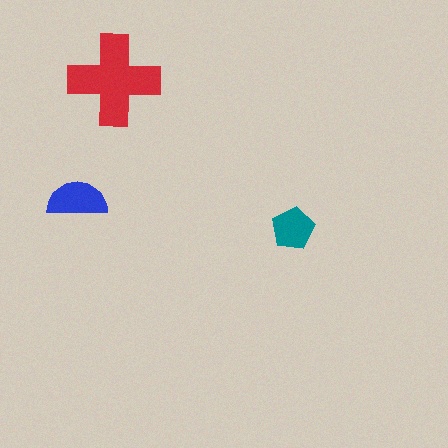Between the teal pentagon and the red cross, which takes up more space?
The red cross.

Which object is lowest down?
The teal pentagon is bottommost.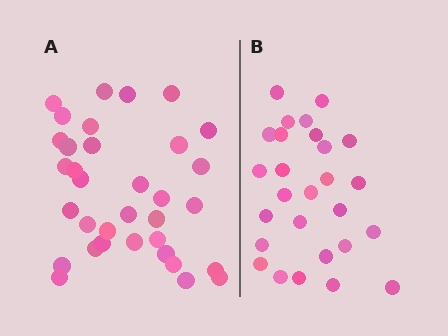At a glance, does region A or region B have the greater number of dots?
Region A (the left region) has more dots.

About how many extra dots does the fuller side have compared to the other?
Region A has roughly 8 or so more dots than region B.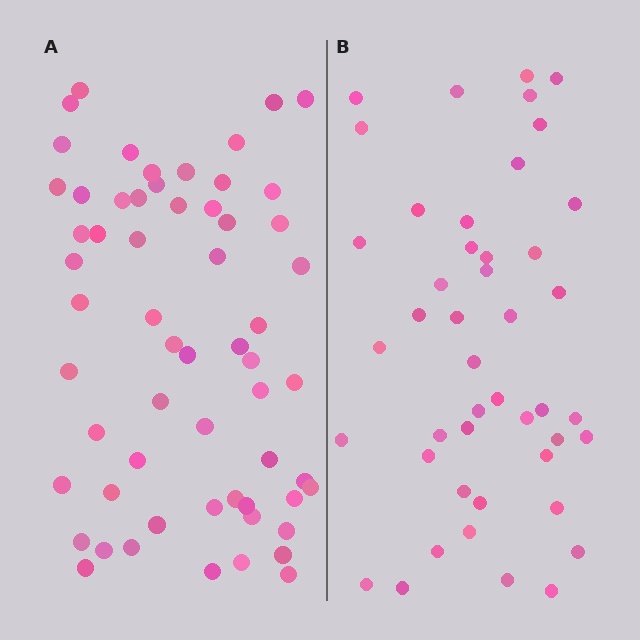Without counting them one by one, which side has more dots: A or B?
Region A (the left region) has more dots.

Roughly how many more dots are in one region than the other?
Region A has approximately 15 more dots than region B.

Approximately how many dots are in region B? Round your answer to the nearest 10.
About 40 dots. (The exact count is 45, which rounds to 40.)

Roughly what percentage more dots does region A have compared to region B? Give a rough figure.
About 35% more.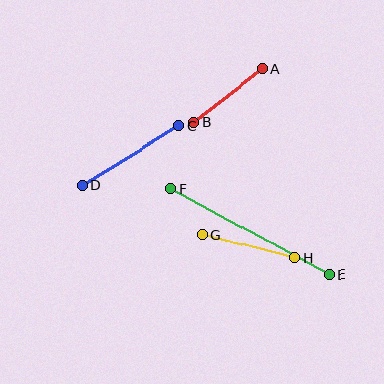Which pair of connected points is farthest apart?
Points E and F are farthest apart.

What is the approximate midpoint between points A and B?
The midpoint is at approximately (228, 96) pixels.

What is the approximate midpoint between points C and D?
The midpoint is at approximately (131, 156) pixels.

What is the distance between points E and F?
The distance is approximately 180 pixels.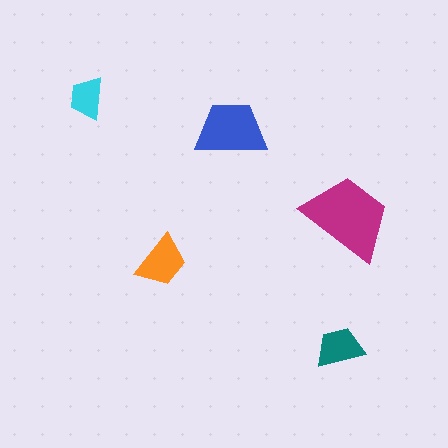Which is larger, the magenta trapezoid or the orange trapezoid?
The magenta one.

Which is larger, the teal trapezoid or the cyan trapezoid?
The teal one.